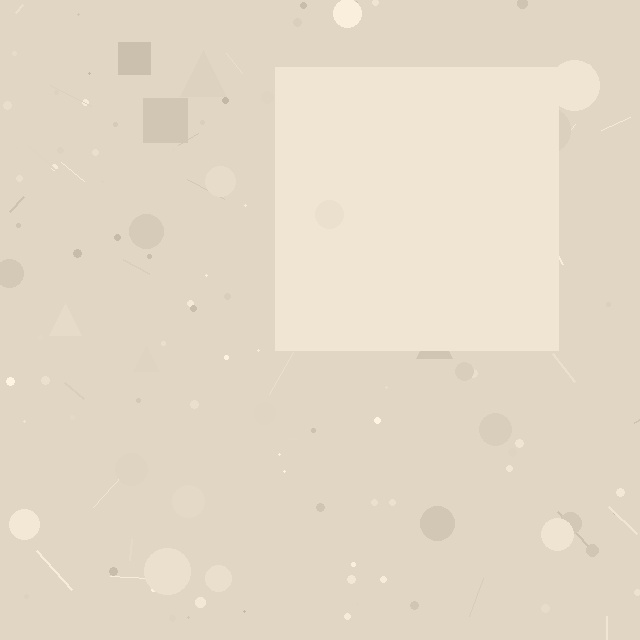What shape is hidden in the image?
A square is hidden in the image.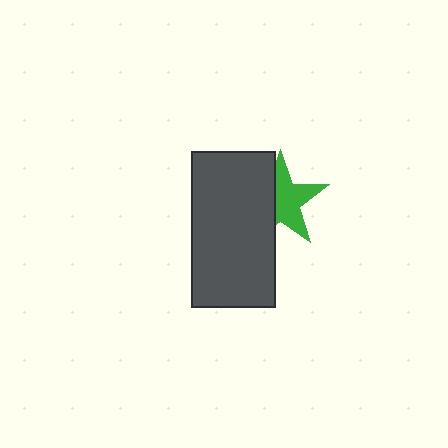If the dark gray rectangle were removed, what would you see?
You would see the complete green star.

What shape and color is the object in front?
The object in front is a dark gray rectangle.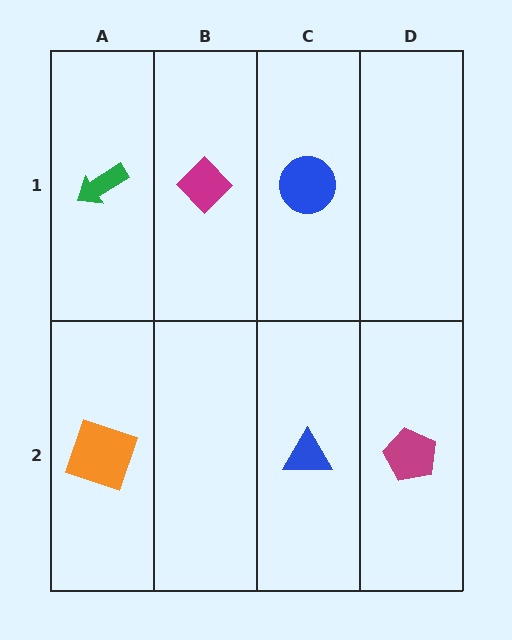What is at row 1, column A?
A green arrow.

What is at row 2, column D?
A magenta pentagon.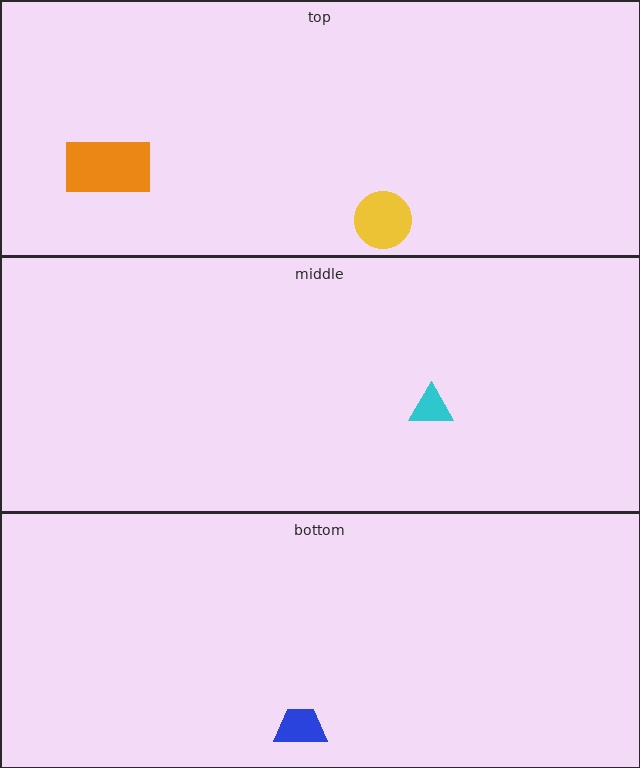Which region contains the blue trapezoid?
The bottom region.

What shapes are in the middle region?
The cyan triangle.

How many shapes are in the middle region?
1.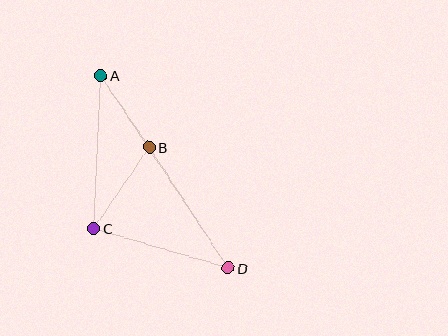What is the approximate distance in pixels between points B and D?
The distance between B and D is approximately 145 pixels.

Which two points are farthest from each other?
Points A and D are farthest from each other.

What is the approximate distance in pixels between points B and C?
The distance between B and C is approximately 98 pixels.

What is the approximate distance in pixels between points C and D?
The distance between C and D is approximately 140 pixels.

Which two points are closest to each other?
Points A and B are closest to each other.